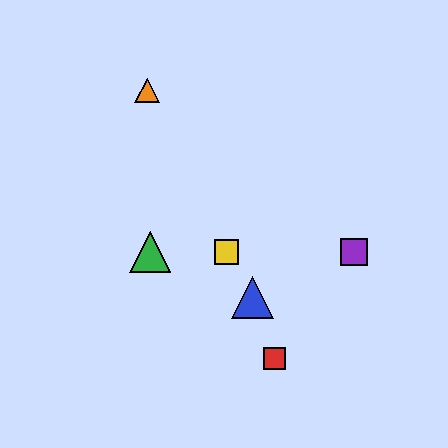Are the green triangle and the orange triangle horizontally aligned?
No, the green triangle is at y≈252 and the orange triangle is at y≈90.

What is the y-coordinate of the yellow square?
The yellow square is at y≈252.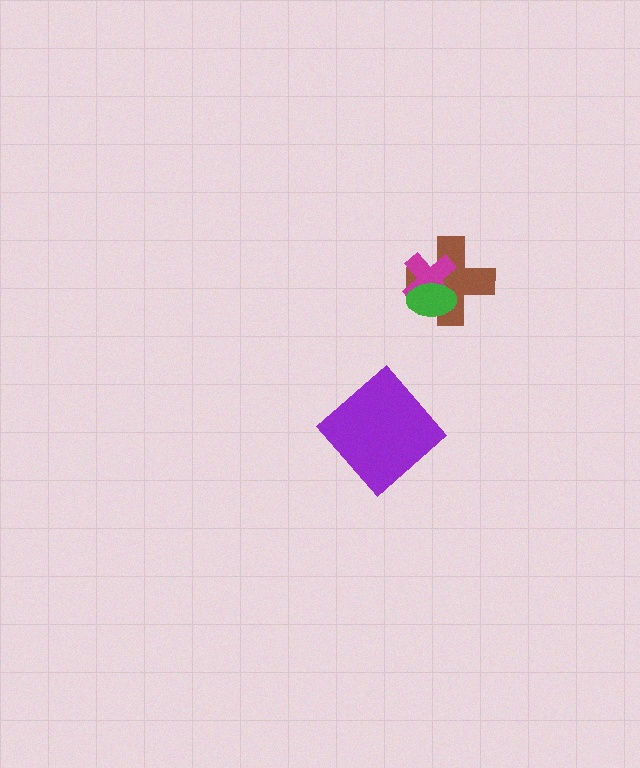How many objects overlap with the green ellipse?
2 objects overlap with the green ellipse.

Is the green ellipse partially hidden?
No, no other shape covers it.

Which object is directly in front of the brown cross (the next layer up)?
The magenta cross is directly in front of the brown cross.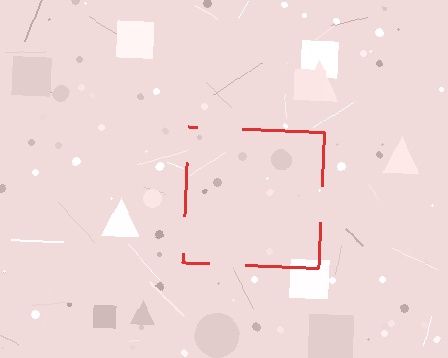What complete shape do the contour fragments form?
The contour fragments form a square.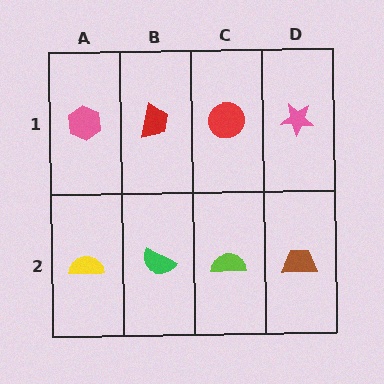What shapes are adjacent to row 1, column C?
A lime semicircle (row 2, column C), a red trapezoid (row 1, column B), a pink star (row 1, column D).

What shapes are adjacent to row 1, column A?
A yellow semicircle (row 2, column A), a red trapezoid (row 1, column B).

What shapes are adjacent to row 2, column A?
A pink hexagon (row 1, column A), a green semicircle (row 2, column B).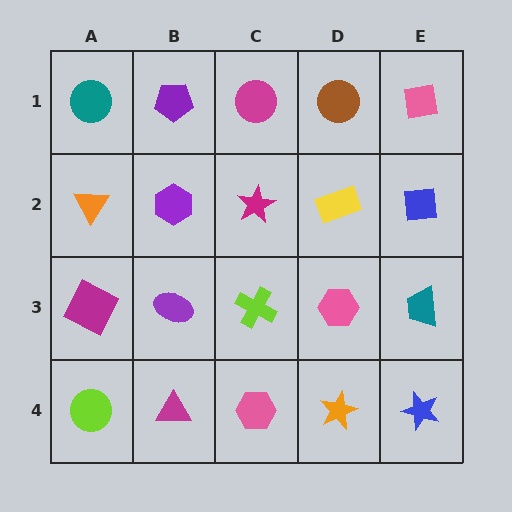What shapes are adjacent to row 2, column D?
A brown circle (row 1, column D), a pink hexagon (row 3, column D), a magenta star (row 2, column C), a blue square (row 2, column E).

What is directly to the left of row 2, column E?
A yellow rectangle.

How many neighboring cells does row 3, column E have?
3.